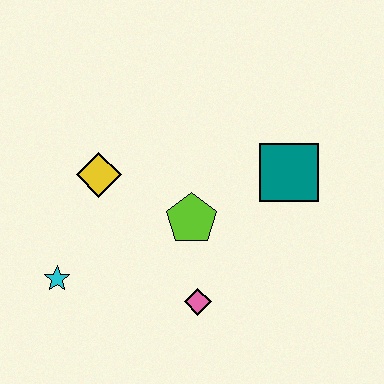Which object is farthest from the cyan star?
The teal square is farthest from the cyan star.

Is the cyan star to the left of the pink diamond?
Yes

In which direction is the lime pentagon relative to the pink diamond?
The lime pentagon is above the pink diamond.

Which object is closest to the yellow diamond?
The lime pentagon is closest to the yellow diamond.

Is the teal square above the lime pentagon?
Yes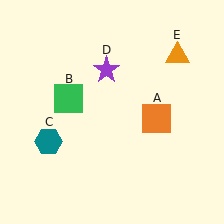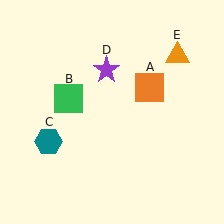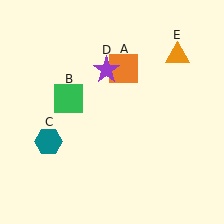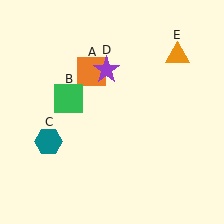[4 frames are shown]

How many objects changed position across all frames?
1 object changed position: orange square (object A).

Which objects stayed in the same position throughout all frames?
Green square (object B) and teal hexagon (object C) and purple star (object D) and orange triangle (object E) remained stationary.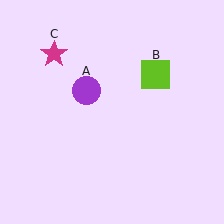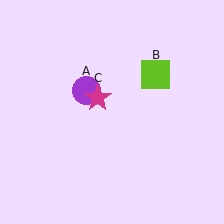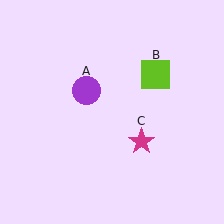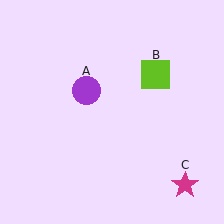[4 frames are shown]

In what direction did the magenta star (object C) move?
The magenta star (object C) moved down and to the right.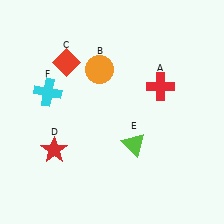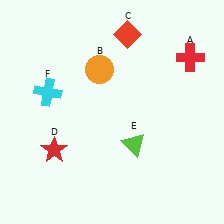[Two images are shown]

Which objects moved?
The objects that moved are: the red cross (A), the red diamond (C).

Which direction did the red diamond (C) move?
The red diamond (C) moved right.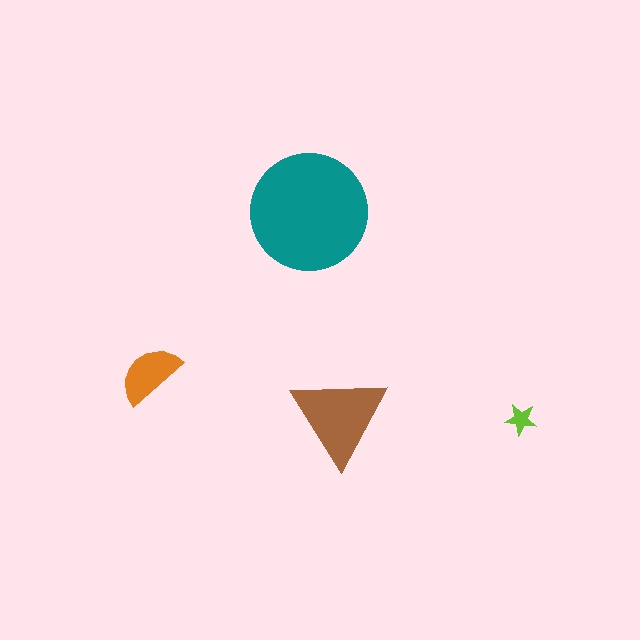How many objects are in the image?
There are 4 objects in the image.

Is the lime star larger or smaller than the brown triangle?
Smaller.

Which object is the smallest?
The lime star.